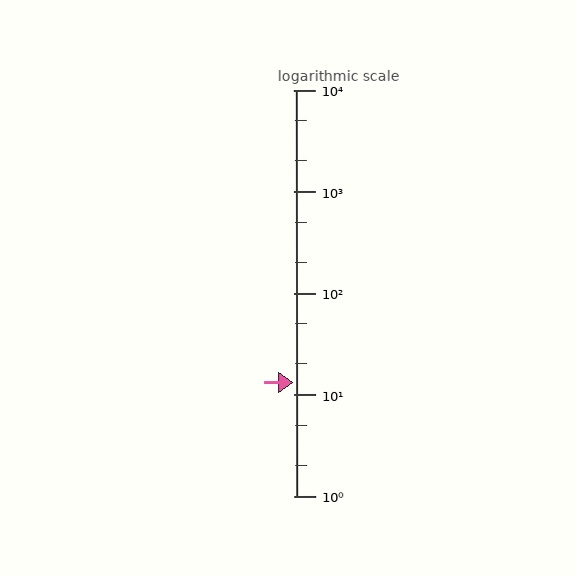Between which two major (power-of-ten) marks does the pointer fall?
The pointer is between 10 and 100.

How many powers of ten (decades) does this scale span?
The scale spans 4 decades, from 1 to 10000.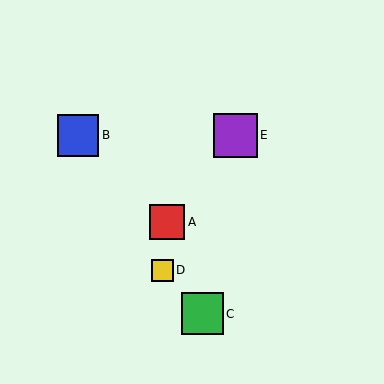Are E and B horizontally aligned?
Yes, both are at y≈135.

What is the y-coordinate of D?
Object D is at y≈270.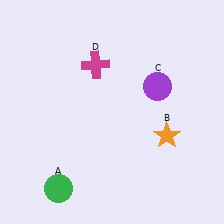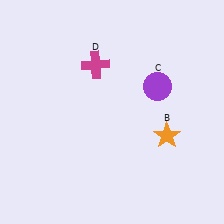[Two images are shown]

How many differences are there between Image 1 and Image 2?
There is 1 difference between the two images.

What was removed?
The green circle (A) was removed in Image 2.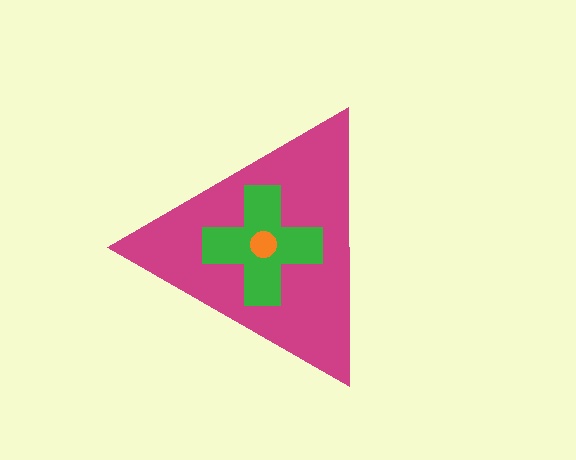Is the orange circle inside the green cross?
Yes.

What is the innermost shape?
The orange circle.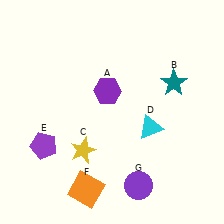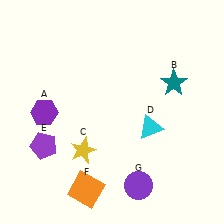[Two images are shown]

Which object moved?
The purple hexagon (A) moved left.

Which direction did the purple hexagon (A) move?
The purple hexagon (A) moved left.